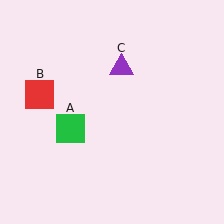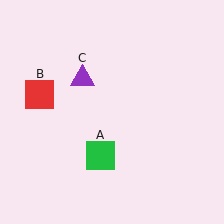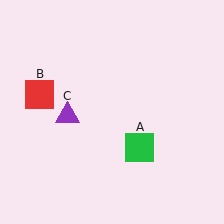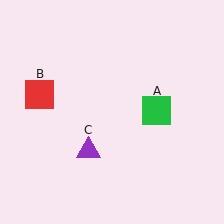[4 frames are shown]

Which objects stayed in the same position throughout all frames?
Red square (object B) remained stationary.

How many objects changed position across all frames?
2 objects changed position: green square (object A), purple triangle (object C).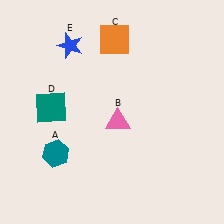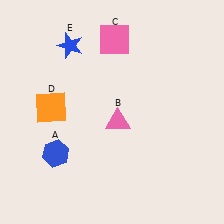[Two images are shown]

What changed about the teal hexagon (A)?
In Image 1, A is teal. In Image 2, it changed to blue.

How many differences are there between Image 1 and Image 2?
There are 3 differences between the two images.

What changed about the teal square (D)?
In Image 1, D is teal. In Image 2, it changed to orange.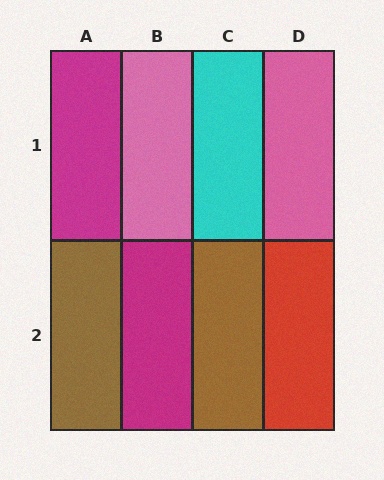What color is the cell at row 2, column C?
Brown.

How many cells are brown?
2 cells are brown.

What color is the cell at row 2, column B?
Magenta.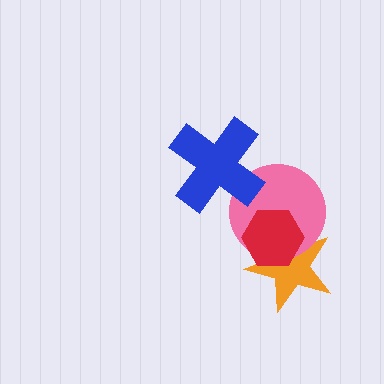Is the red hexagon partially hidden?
No, no other shape covers it.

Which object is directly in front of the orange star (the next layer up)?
The pink circle is directly in front of the orange star.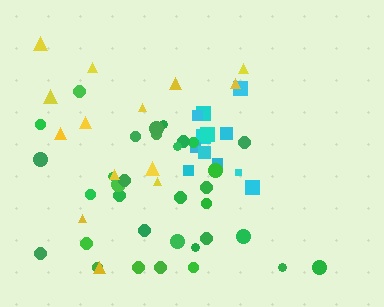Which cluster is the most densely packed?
Cyan.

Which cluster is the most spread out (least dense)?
Yellow.